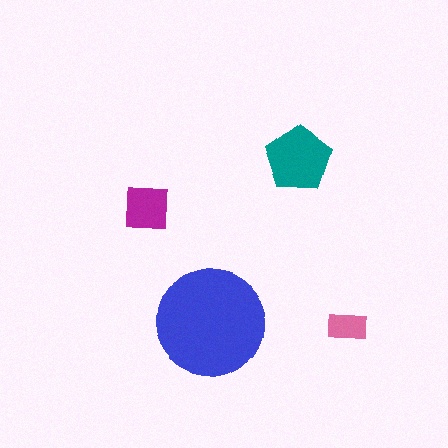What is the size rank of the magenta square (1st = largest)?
3rd.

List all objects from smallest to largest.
The pink rectangle, the magenta square, the teal pentagon, the blue circle.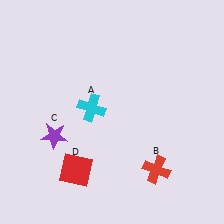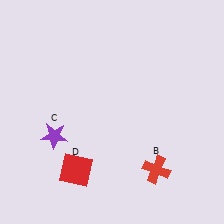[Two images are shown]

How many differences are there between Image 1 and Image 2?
There is 1 difference between the two images.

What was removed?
The cyan cross (A) was removed in Image 2.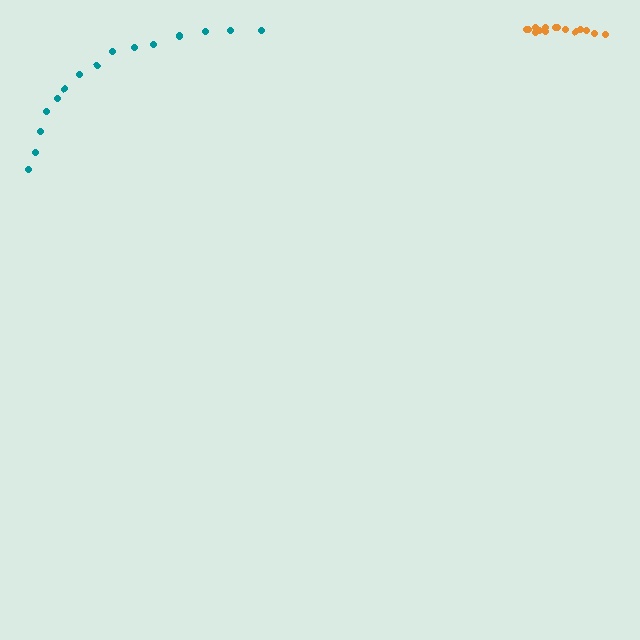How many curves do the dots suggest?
There are 2 distinct paths.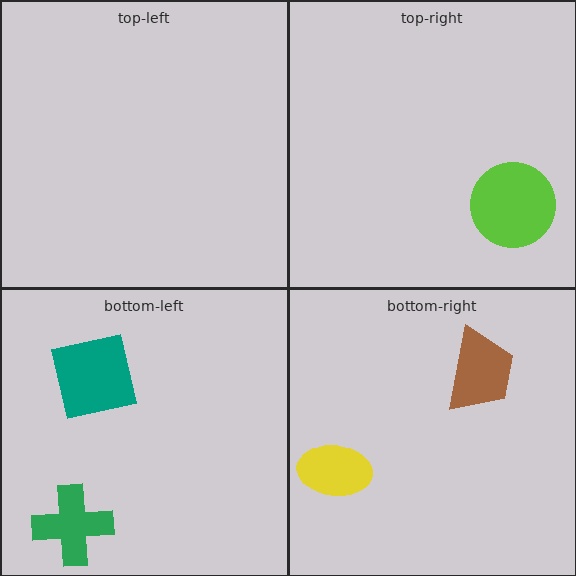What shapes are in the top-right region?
The lime circle.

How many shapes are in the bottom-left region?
2.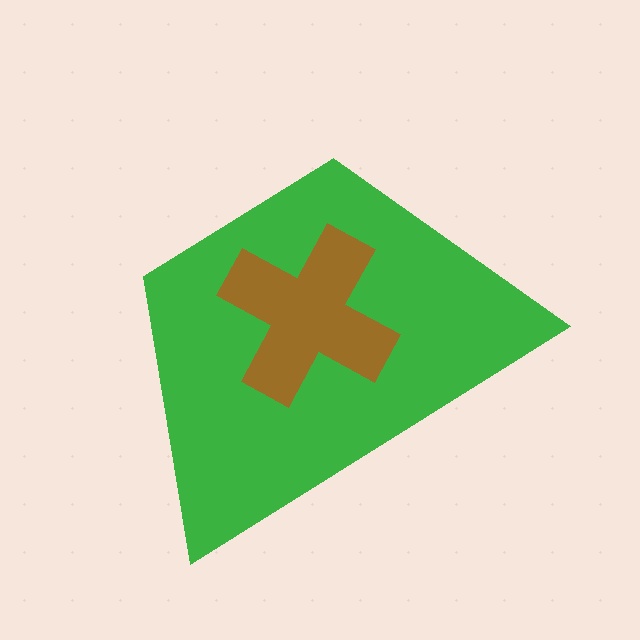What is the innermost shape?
The brown cross.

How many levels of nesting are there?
2.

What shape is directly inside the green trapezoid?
The brown cross.